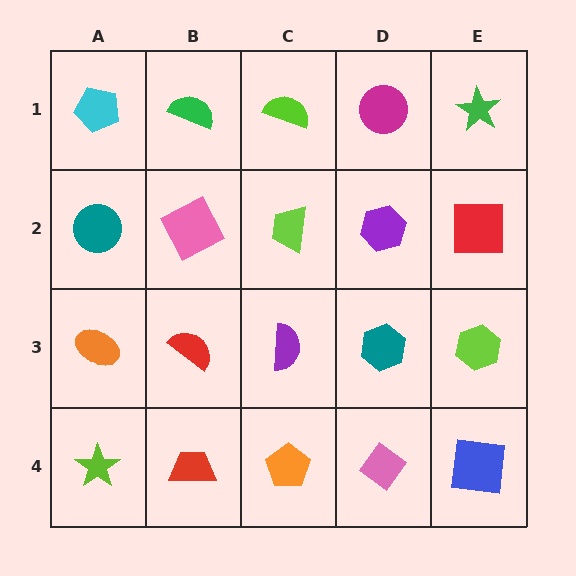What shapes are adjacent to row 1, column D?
A purple hexagon (row 2, column D), a lime semicircle (row 1, column C), a green star (row 1, column E).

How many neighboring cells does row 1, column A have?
2.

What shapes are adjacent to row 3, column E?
A red square (row 2, column E), a blue square (row 4, column E), a teal hexagon (row 3, column D).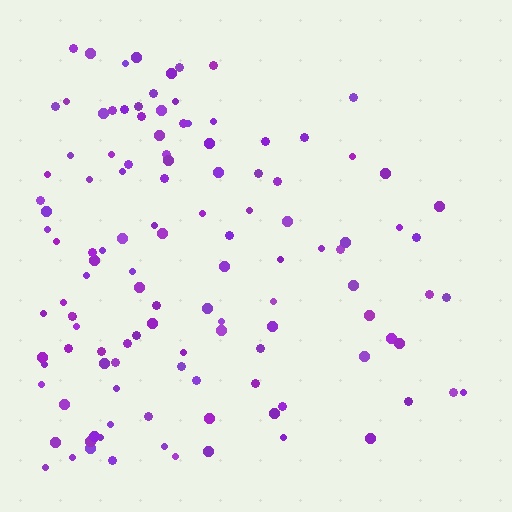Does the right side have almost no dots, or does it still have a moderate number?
Still a moderate number, just noticeably fewer than the left.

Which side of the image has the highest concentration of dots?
The left.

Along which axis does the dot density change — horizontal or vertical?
Horizontal.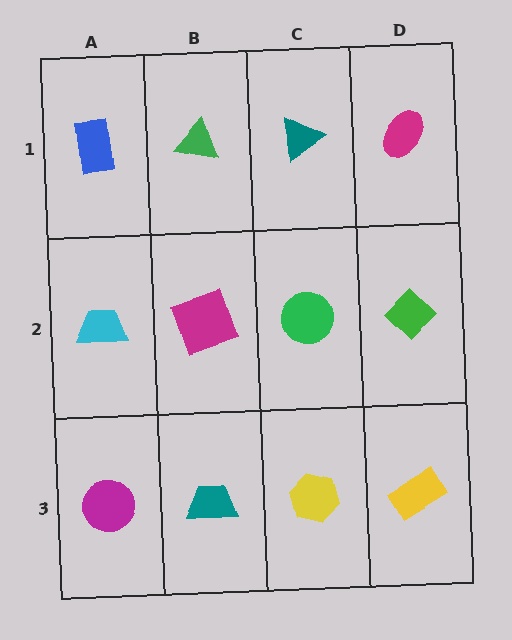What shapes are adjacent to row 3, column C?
A green circle (row 2, column C), a teal trapezoid (row 3, column B), a yellow rectangle (row 3, column D).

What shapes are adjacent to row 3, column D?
A green diamond (row 2, column D), a yellow hexagon (row 3, column C).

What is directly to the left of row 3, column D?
A yellow hexagon.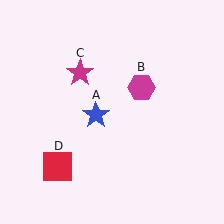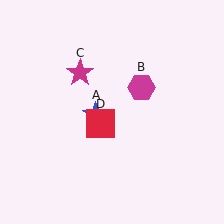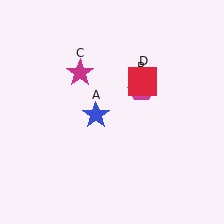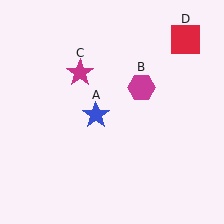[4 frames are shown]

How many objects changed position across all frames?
1 object changed position: red square (object D).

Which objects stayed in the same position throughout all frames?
Blue star (object A) and magenta hexagon (object B) and magenta star (object C) remained stationary.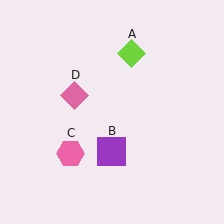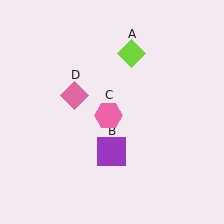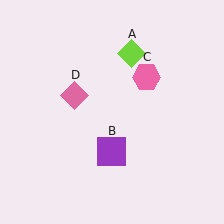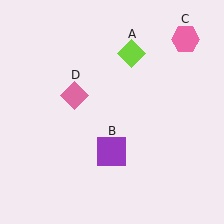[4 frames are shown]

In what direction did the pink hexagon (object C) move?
The pink hexagon (object C) moved up and to the right.